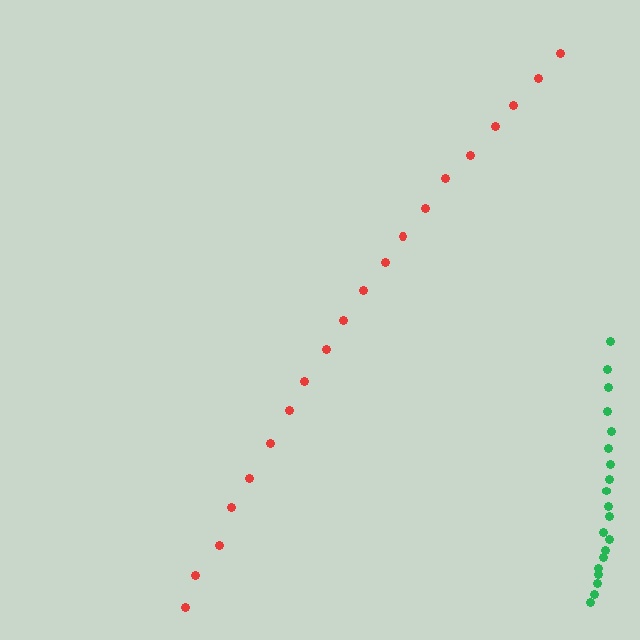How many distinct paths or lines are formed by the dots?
There are 2 distinct paths.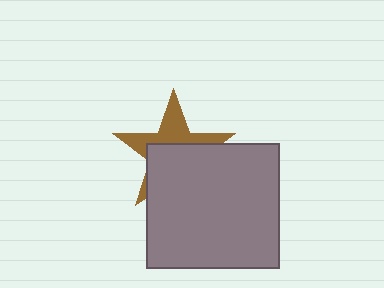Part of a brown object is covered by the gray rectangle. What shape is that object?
It is a star.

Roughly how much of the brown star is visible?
A small part of it is visible (roughly 43%).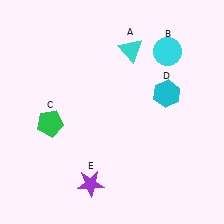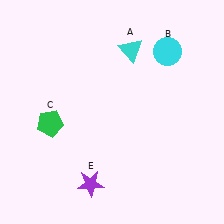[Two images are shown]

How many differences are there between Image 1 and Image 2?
There is 1 difference between the two images.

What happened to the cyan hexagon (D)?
The cyan hexagon (D) was removed in Image 2. It was in the top-right area of Image 1.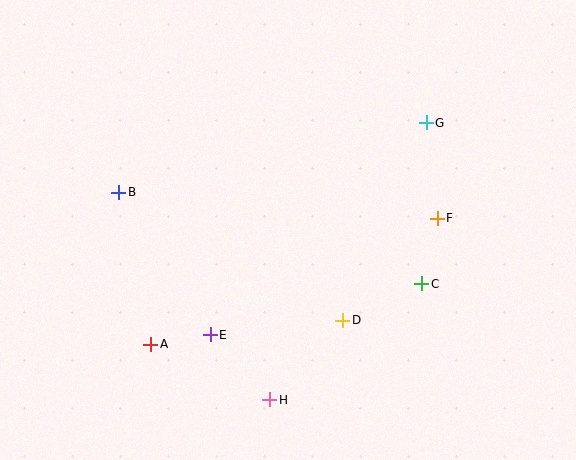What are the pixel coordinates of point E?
Point E is at (210, 335).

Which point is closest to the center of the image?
Point D at (343, 320) is closest to the center.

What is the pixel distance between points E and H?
The distance between E and H is 88 pixels.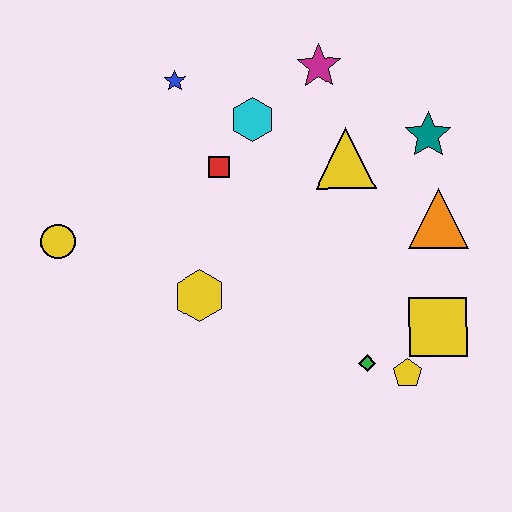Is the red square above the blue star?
No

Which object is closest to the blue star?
The cyan hexagon is closest to the blue star.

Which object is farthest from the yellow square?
The yellow circle is farthest from the yellow square.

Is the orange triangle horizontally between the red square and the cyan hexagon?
No